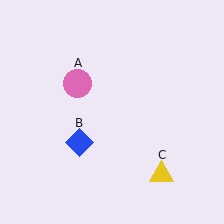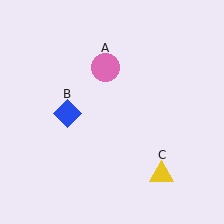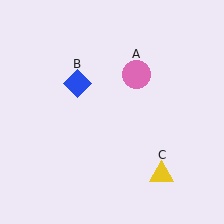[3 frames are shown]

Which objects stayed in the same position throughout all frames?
Yellow triangle (object C) remained stationary.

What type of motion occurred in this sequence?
The pink circle (object A), blue diamond (object B) rotated clockwise around the center of the scene.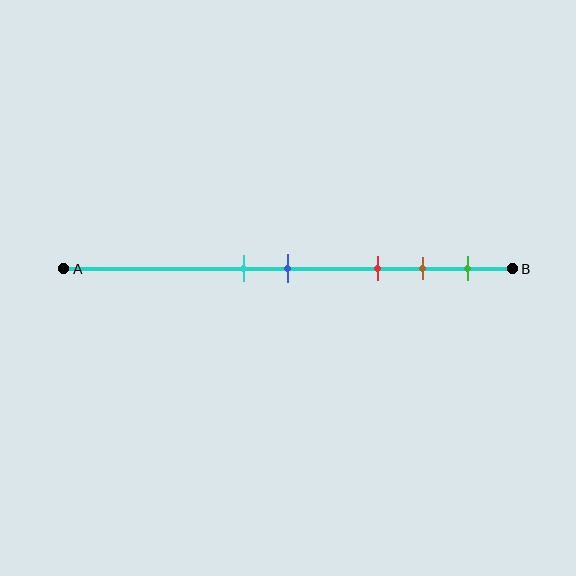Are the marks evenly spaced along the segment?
No, the marks are not evenly spaced.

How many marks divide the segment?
There are 5 marks dividing the segment.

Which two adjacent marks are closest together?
The cyan and blue marks are the closest adjacent pair.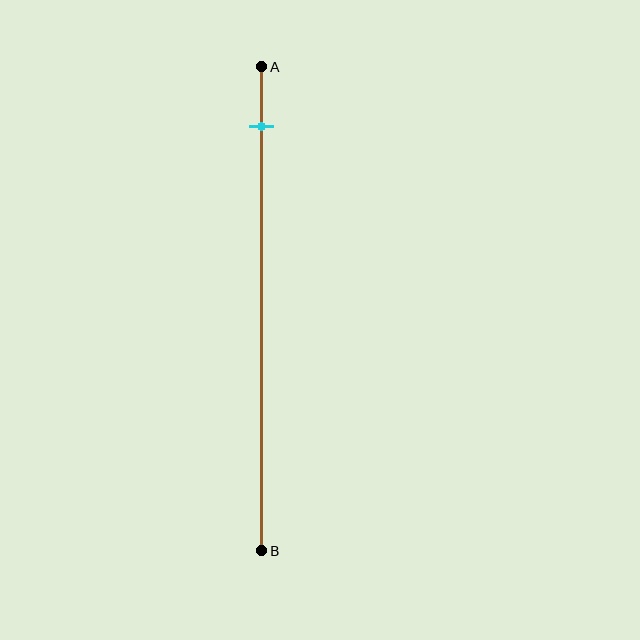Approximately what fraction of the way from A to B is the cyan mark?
The cyan mark is approximately 10% of the way from A to B.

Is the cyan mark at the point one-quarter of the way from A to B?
No, the mark is at about 10% from A, not at the 25% one-quarter point.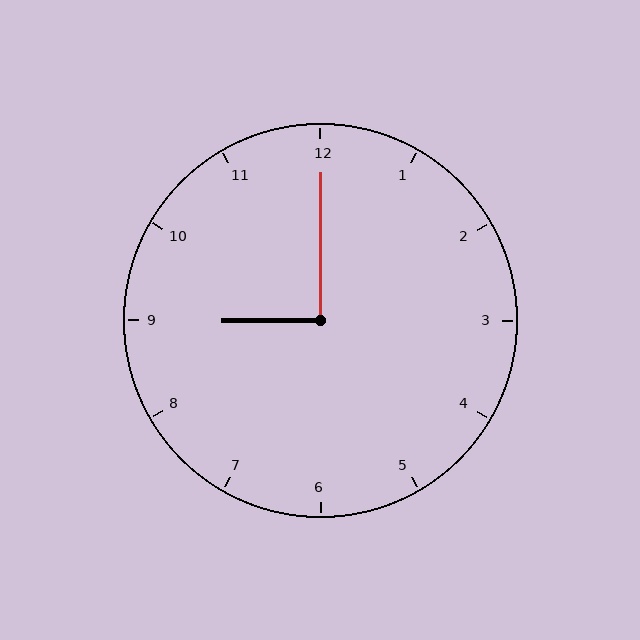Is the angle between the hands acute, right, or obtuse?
It is right.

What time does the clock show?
9:00.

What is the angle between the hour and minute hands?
Approximately 90 degrees.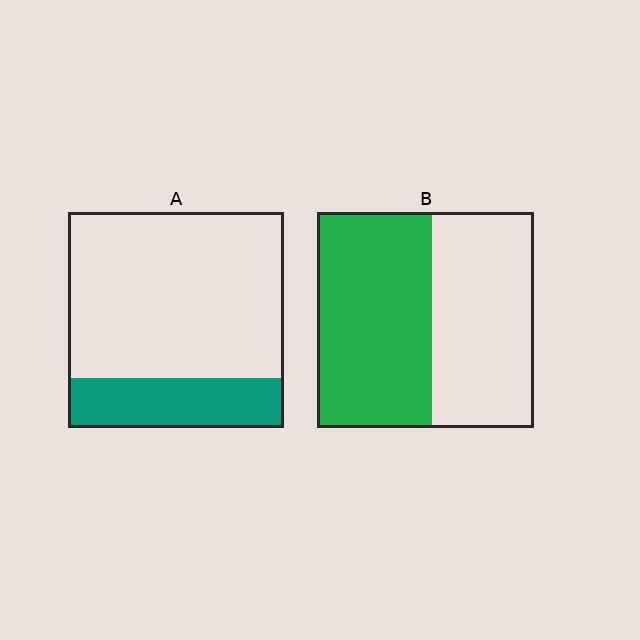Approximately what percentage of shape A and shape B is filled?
A is approximately 25% and B is approximately 55%.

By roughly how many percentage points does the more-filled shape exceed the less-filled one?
By roughly 30 percentage points (B over A).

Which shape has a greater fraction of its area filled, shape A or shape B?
Shape B.